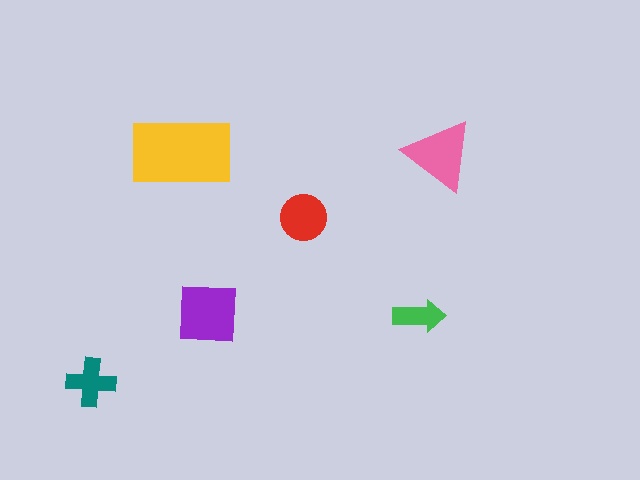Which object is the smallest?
The green arrow.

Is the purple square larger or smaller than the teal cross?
Larger.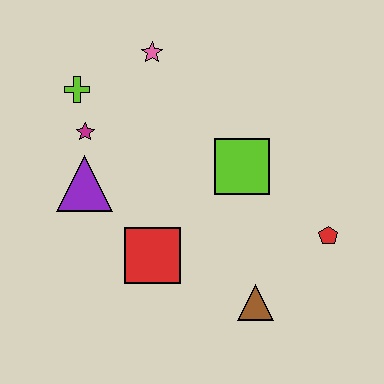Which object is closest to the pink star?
The lime cross is closest to the pink star.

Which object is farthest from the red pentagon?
The lime cross is farthest from the red pentagon.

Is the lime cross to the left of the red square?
Yes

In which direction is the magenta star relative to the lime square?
The magenta star is to the left of the lime square.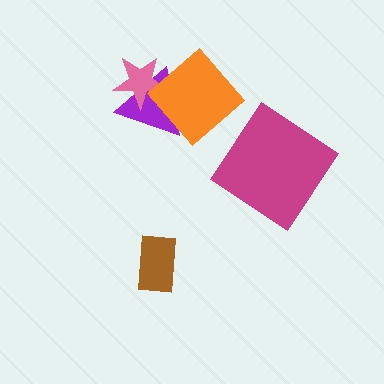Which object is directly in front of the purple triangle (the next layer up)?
The pink star is directly in front of the purple triangle.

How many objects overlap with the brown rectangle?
0 objects overlap with the brown rectangle.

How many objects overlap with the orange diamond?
2 objects overlap with the orange diamond.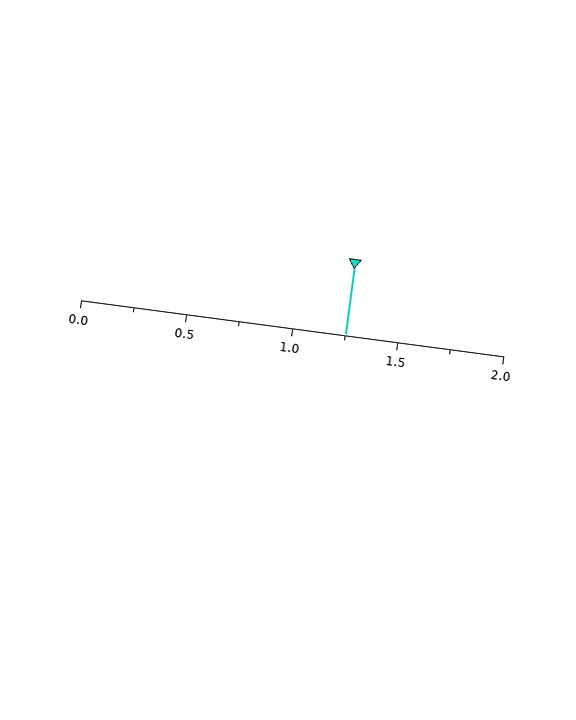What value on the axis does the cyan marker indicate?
The marker indicates approximately 1.25.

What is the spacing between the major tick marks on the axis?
The major ticks are spaced 0.5 apart.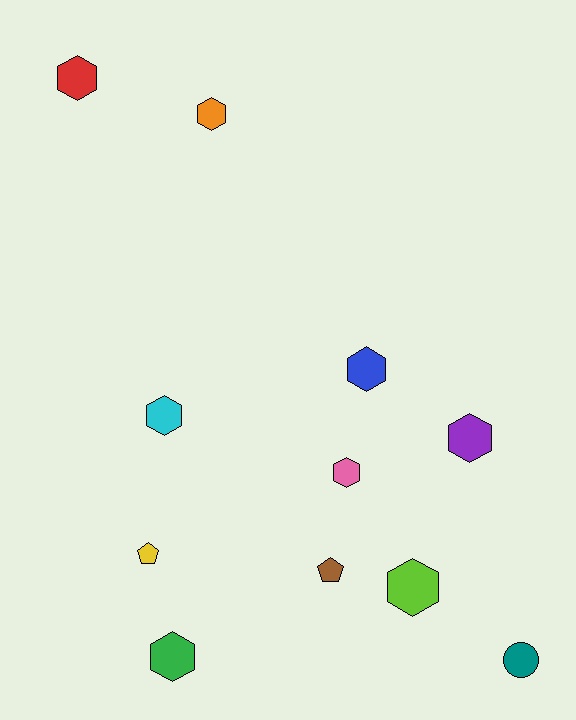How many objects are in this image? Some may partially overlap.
There are 11 objects.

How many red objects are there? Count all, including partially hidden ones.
There is 1 red object.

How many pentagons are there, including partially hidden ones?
There are 2 pentagons.